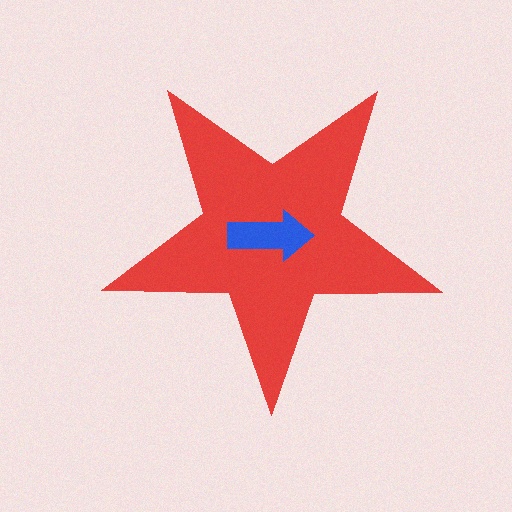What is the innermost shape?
The blue arrow.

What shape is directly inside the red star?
The blue arrow.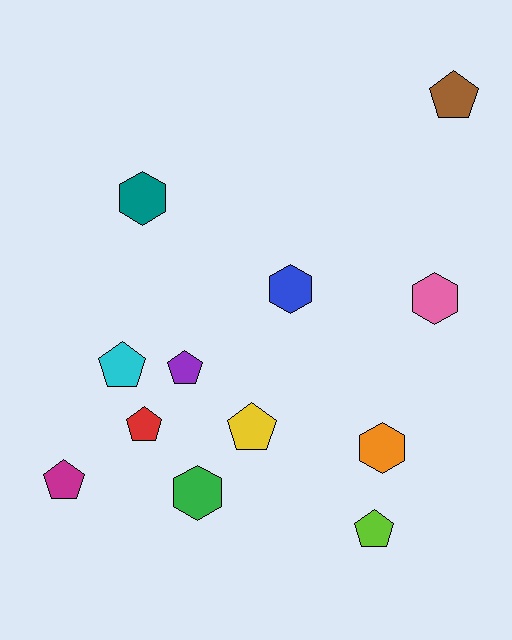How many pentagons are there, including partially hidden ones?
There are 7 pentagons.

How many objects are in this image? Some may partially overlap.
There are 12 objects.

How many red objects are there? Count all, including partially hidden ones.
There is 1 red object.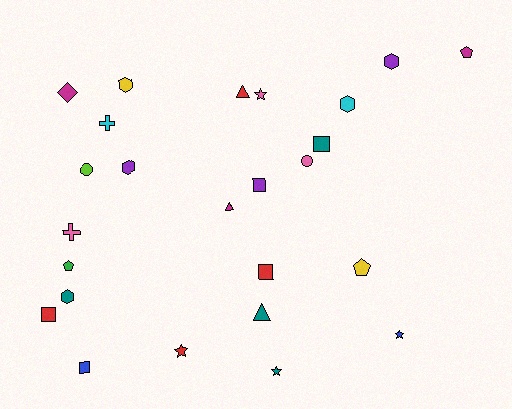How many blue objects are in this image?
There are 2 blue objects.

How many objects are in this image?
There are 25 objects.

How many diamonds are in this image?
There is 1 diamond.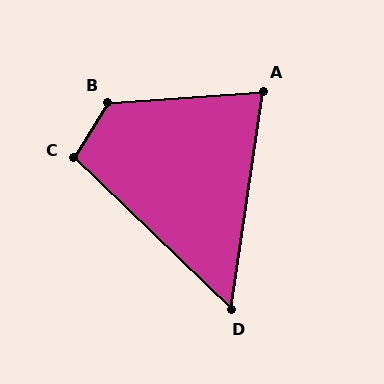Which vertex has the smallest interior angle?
D, at approximately 55 degrees.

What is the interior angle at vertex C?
Approximately 102 degrees (obtuse).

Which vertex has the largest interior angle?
B, at approximately 125 degrees.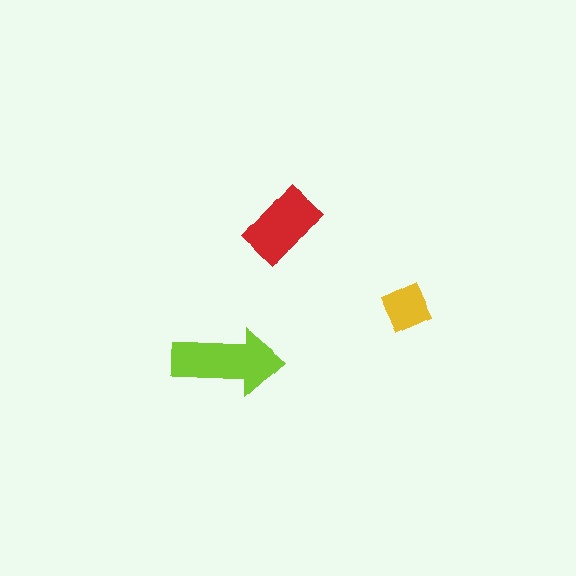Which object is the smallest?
The yellow square.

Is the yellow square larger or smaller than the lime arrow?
Smaller.